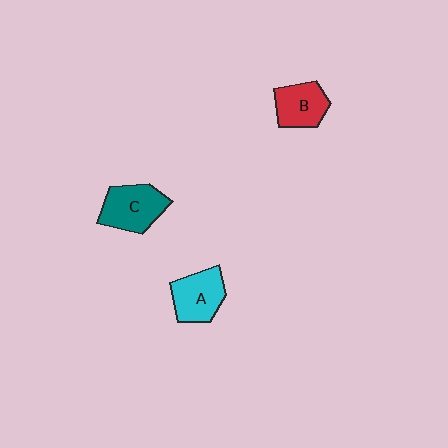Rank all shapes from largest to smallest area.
From largest to smallest: C (teal), A (cyan), B (red).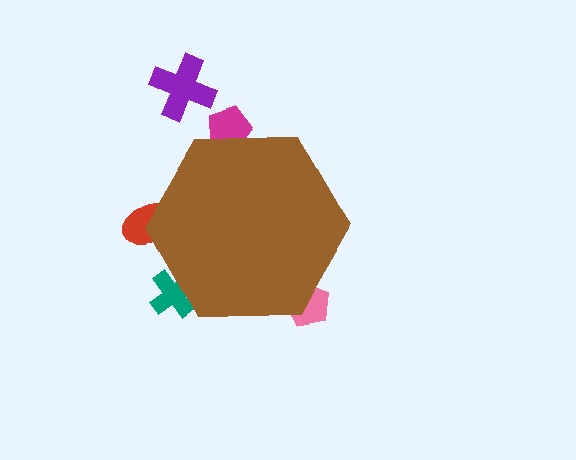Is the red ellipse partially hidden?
Yes, the red ellipse is partially hidden behind the brown hexagon.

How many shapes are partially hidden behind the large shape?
4 shapes are partially hidden.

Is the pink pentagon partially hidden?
Yes, the pink pentagon is partially hidden behind the brown hexagon.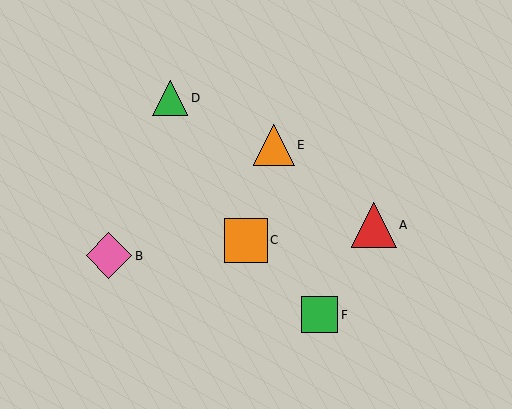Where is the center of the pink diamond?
The center of the pink diamond is at (109, 256).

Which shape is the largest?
The pink diamond (labeled B) is the largest.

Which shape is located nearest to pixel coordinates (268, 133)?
The orange triangle (labeled E) at (274, 145) is nearest to that location.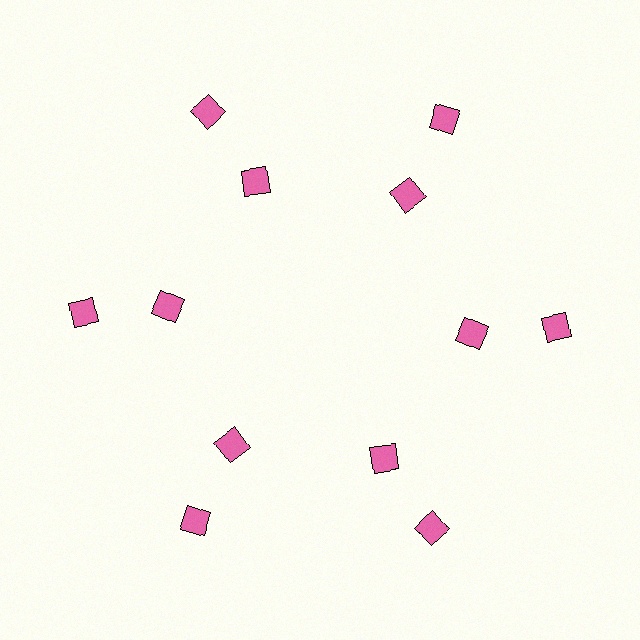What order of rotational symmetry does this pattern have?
This pattern has 6-fold rotational symmetry.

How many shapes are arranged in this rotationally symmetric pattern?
There are 12 shapes, arranged in 6 groups of 2.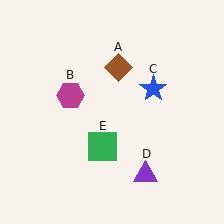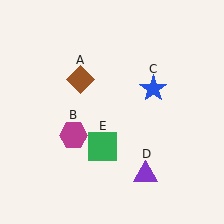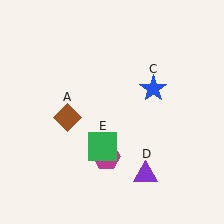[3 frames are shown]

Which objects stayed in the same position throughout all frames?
Blue star (object C) and purple triangle (object D) and green square (object E) remained stationary.